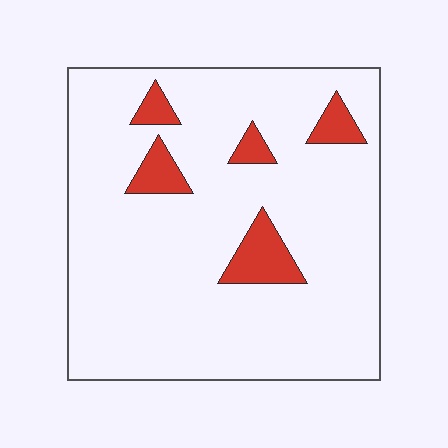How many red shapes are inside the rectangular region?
5.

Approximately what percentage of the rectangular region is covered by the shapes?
Approximately 10%.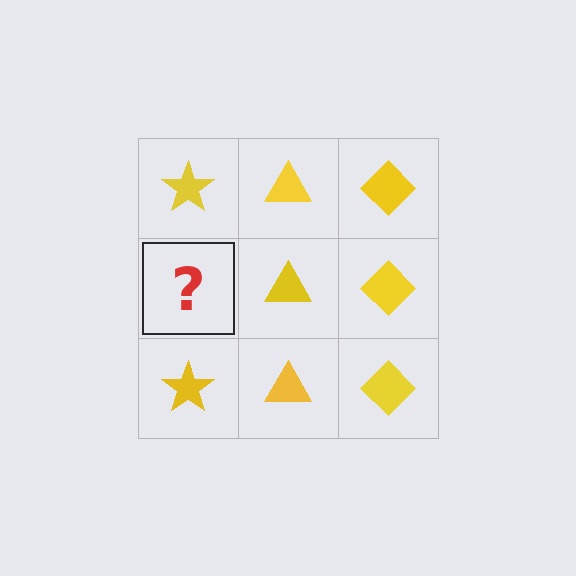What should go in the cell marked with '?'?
The missing cell should contain a yellow star.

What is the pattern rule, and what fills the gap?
The rule is that each column has a consistent shape. The gap should be filled with a yellow star.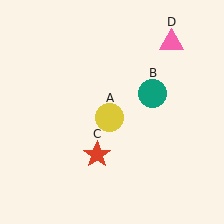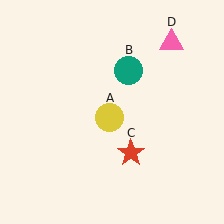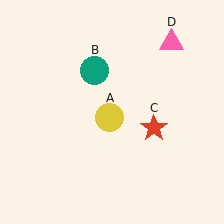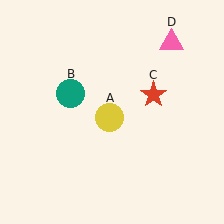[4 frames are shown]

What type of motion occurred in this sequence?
The teal circle (object B), red star (object C) rotated counterclockwise around the center of the scene.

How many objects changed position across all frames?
2 objects changed position: teal circle (object B), red star (object C).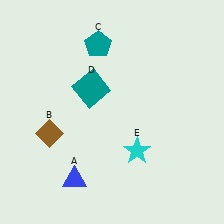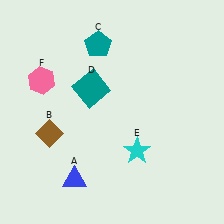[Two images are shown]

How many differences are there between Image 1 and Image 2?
There is 1 difference between the two images.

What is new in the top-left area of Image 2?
A pink hexagon (F) was added in the top-left area of Image 2.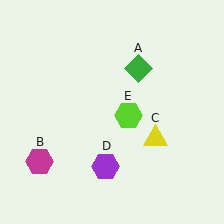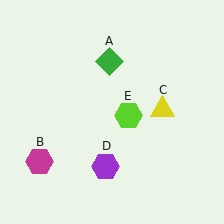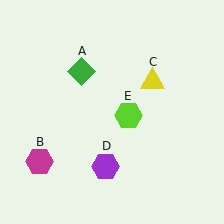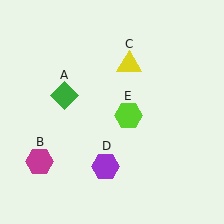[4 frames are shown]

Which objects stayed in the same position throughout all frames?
Magenta hexagon (object B) and purple hexagon (object D) and lime hexagon (object E) remained stationary.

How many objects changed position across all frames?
2 objects changed position: green diamond (object A), yellow triangle (object C).